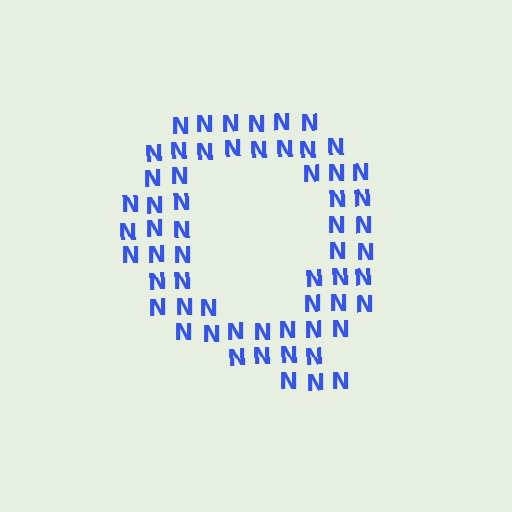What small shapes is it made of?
It is made of small letter N's.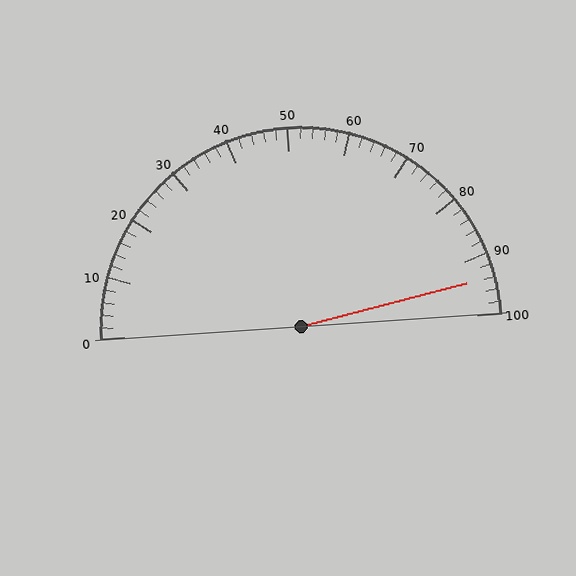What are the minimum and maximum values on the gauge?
The gauge ranges from 0 to 100.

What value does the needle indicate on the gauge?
The needle indicates approximately 94.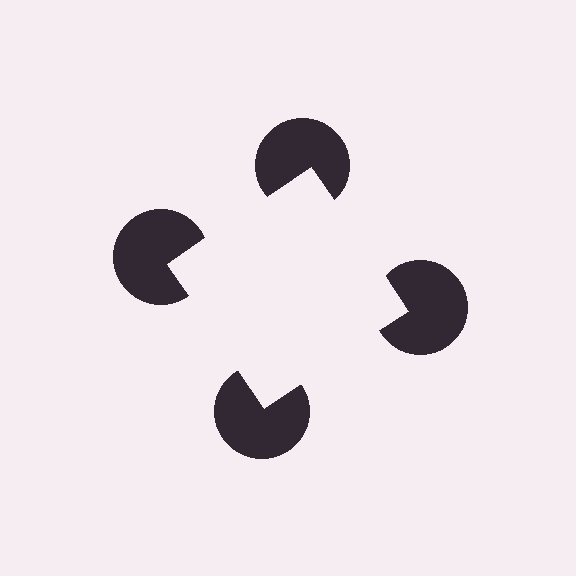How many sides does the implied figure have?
4 sides.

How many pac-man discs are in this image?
There are 4 — one at each vertex of the illusory square.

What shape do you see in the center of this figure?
An illusory square — its edges are inferred from the aligned wedge cuts in the pac-man discs, not physically drawn.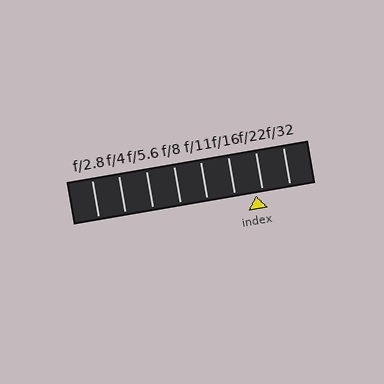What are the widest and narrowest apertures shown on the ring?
The widest aperture shown is f/2.8 and the narrowest is f/32.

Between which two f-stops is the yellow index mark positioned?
The index mark is between f/16 and f/22.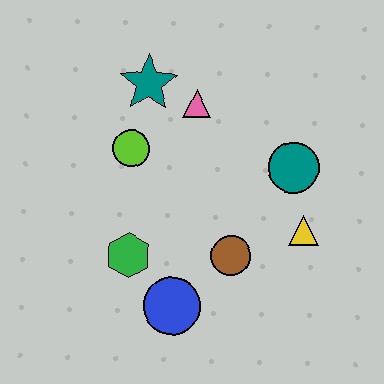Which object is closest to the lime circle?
The teal star is closest to the lime circle.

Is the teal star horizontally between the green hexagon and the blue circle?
Yes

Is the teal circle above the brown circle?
Yes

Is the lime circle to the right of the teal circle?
No